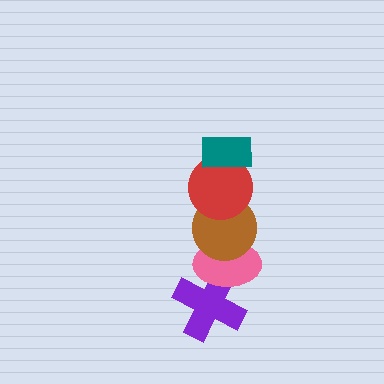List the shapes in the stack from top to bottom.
From top to bottom: the teal rectangle, the red circle, the brown circle, the pink ellipse, the purple cross.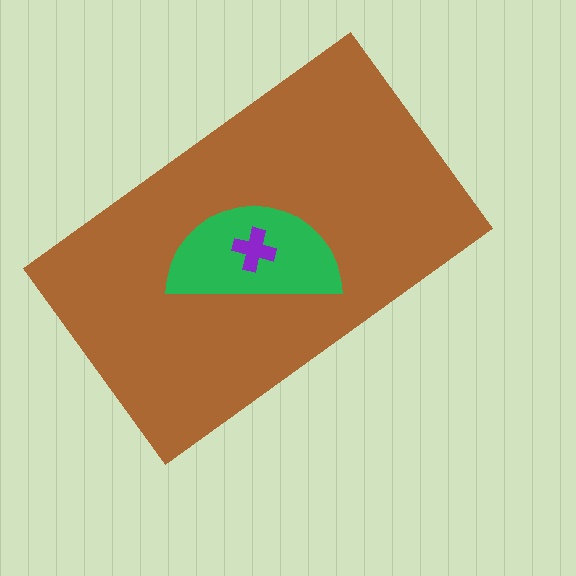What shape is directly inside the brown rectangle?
The green semicircle.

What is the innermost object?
The purple cross.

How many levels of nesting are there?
3.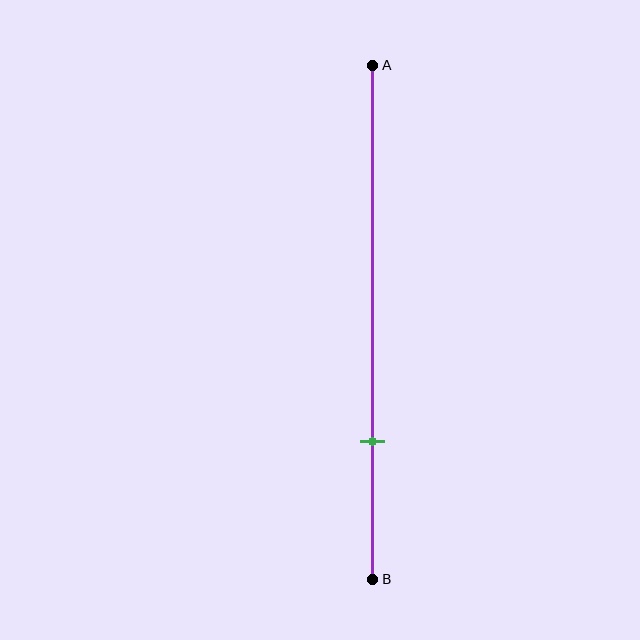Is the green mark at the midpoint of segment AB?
No, the mark is at about 75% from A, not at the 50% midpoint.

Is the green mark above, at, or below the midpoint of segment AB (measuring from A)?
The green mark is below the midpoint of segment AB.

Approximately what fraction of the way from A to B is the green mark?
The green mark is approximately 75% of the way from A to B.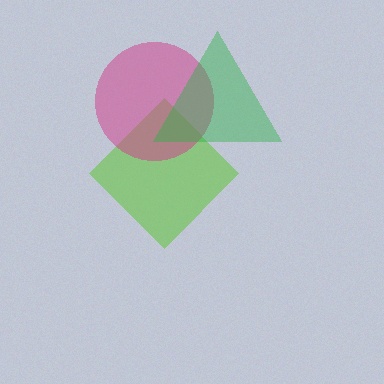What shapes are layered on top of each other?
The layered shapes are: a lime diamond, a magenta circle, a green triangle.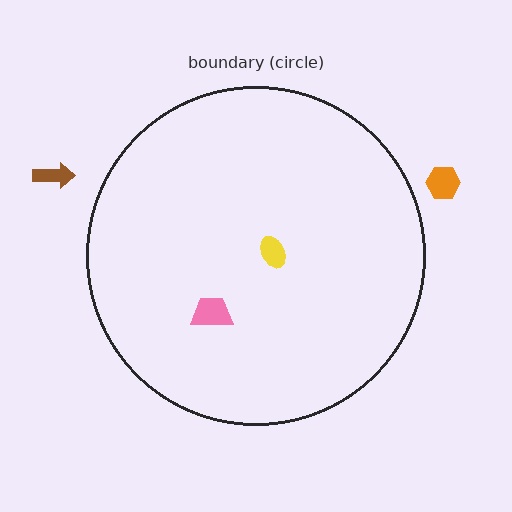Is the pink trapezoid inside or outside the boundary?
Inside.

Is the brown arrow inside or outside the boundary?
Outside.